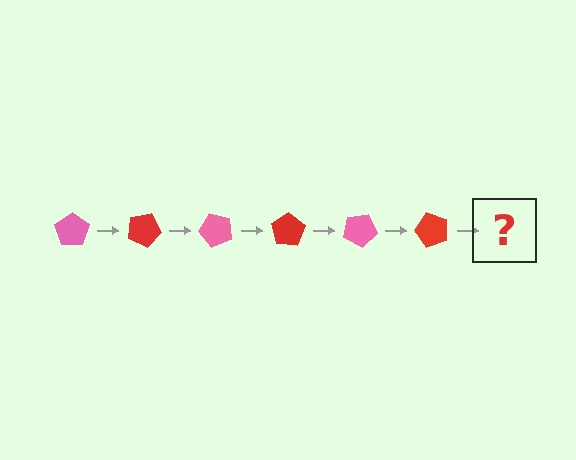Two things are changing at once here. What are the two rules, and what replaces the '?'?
The two rules are that it rotates 25 degrees each step and the color cycles through pink and red. The '?' should be a pink pentagon, rotated 150 degrees from the start.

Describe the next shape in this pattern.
It should be a pink pentagon, rotated 150 degrees from the start.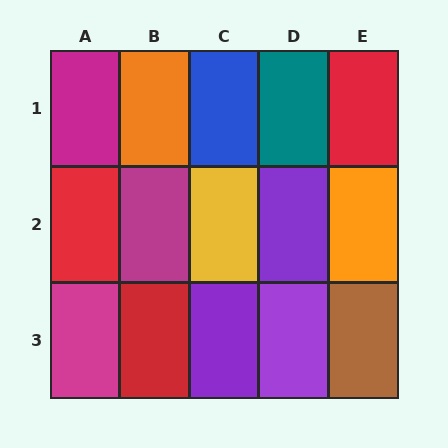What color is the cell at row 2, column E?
Orange.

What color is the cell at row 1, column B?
Orange.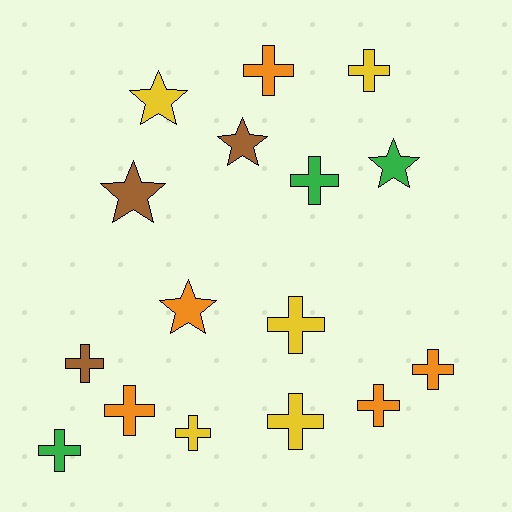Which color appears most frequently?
Orange, with 5 objects.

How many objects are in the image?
There are 16 objects.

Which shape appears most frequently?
Cross, with 11 objects.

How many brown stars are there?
There are 2 brown stars.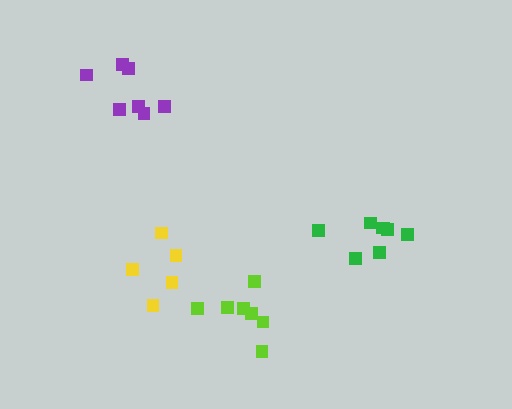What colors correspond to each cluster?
The clusters are colored: purple, lime, yellow, green.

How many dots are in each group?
Group 1: 7 dots, Group 2: 7 dots, Group 3: 5 dots, Group 4: 8 dots (27 total).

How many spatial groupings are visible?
There are 4 spatial groupings.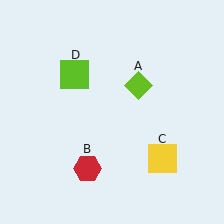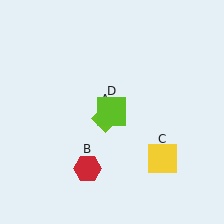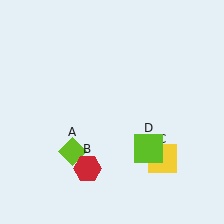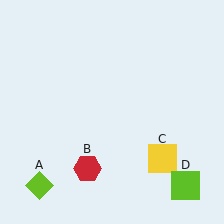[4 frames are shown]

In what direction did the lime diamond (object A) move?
The lime diamond (object A) moved down and to the left.